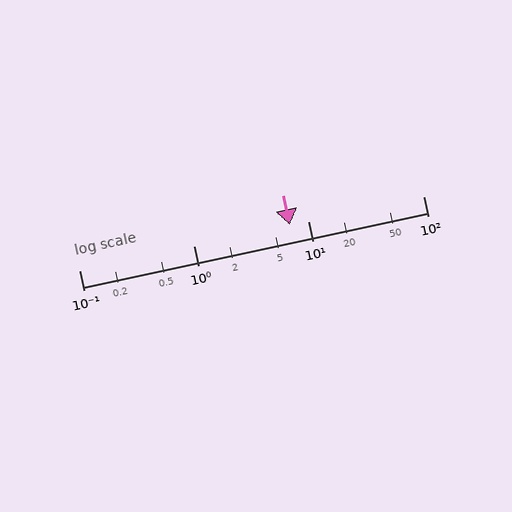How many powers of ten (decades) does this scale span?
The scale spans 3 decades, from 0.1 to 100.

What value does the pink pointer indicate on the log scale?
The pointer indicates approximately 6.8.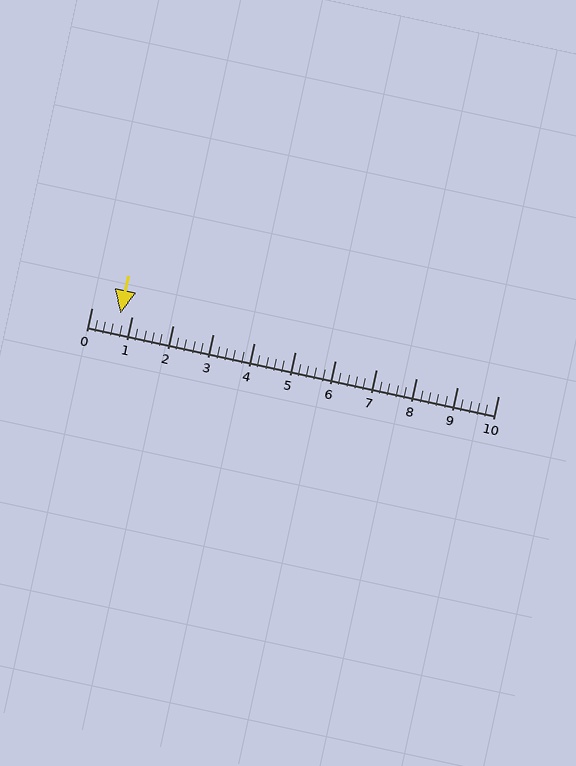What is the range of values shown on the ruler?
The ruler shows values from 0 to 10.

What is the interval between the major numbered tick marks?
The major tick marks are spaced 1 units apart.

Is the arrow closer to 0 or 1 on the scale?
The arrow is closer to 1.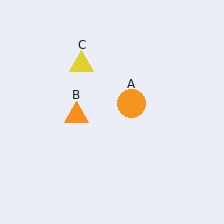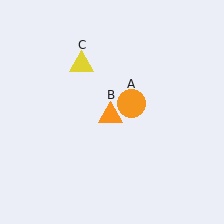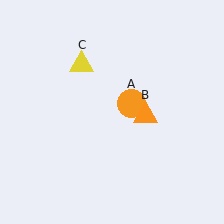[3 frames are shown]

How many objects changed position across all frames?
1 object changed position: orange triangle (object B).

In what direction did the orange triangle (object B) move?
The orange triangle (object B) moved right.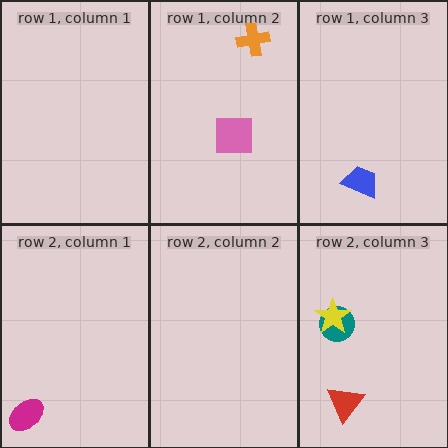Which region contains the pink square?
The row 1, column 2 region.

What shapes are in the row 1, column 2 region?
The pink square, the orange cross.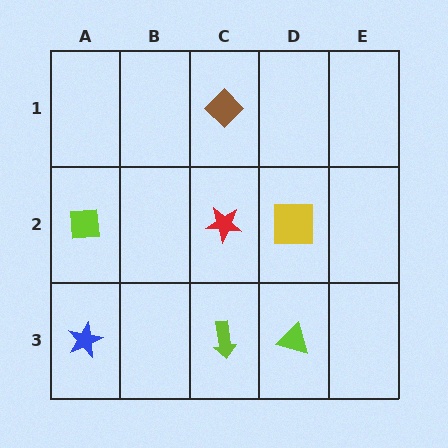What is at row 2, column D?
A yellow square.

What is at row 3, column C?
A lime arrow.